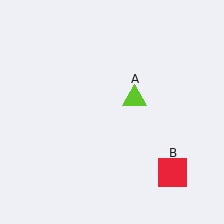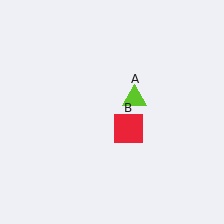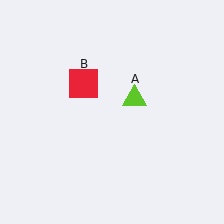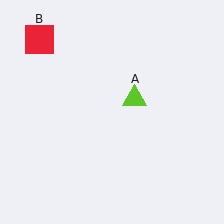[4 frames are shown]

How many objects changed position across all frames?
1 object changed position: red square (object B).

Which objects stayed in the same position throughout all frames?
Lime triangle (object A) remained stationary.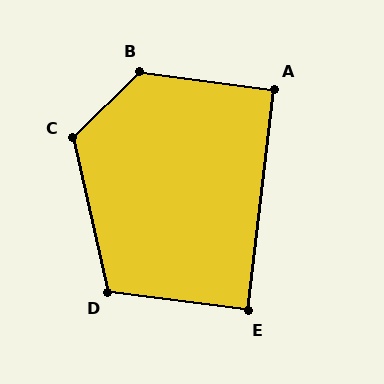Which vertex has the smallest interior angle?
E, at approximately 89 degrees.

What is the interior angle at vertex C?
Approximately 122 degrees (obtuse).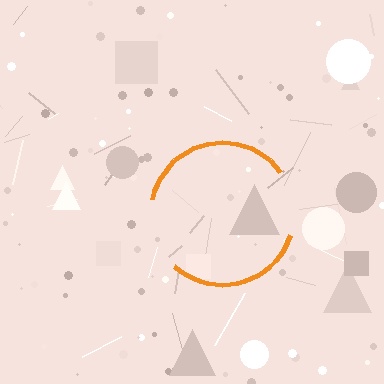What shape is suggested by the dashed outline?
The dashed outline suggests a circle.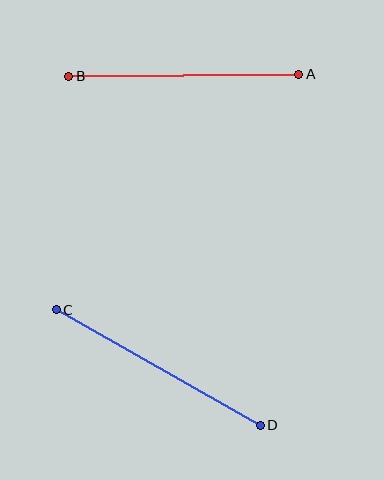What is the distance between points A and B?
The distance is approximately 230 pixels.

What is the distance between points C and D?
The distance is approximately 235 pixels.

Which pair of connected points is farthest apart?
Points C and D are farthest apart.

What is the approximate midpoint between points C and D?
The midpoint is at approximately (158, 367) pixels.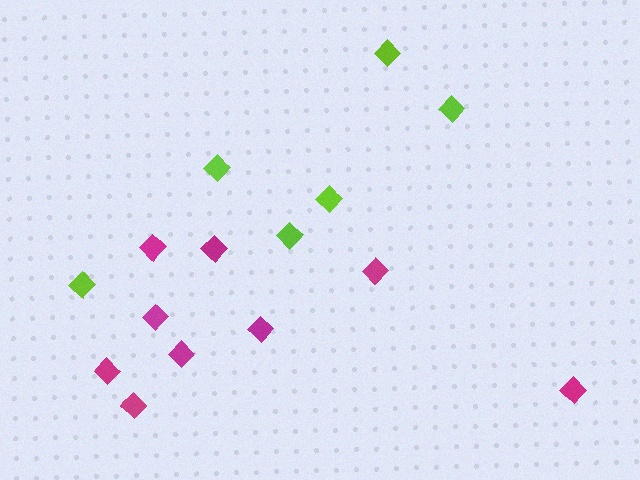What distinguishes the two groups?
There are 2 groups: one group of lime diamonds (6) and one group of magenta diamonds (9).